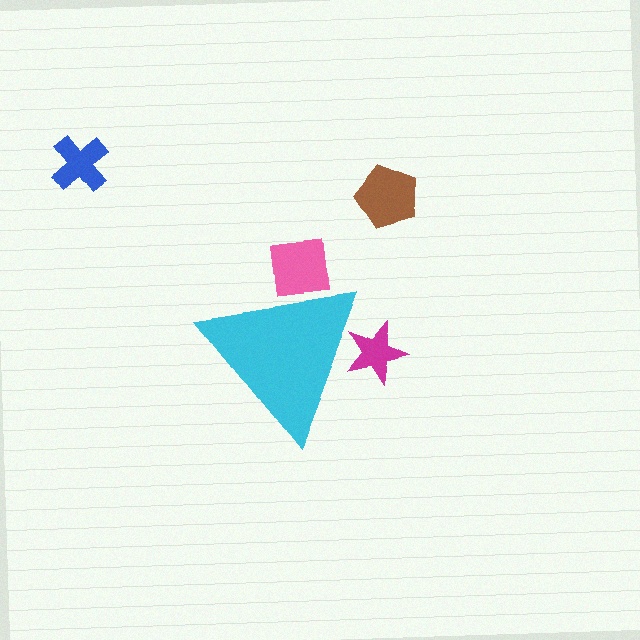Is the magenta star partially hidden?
Yes, the magenta star is partially hidden behind the cyan triangle.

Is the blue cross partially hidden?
No, the blue cross is fully visible.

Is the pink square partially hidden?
Yes, the pink square is partially hidden behind the cyan triangle.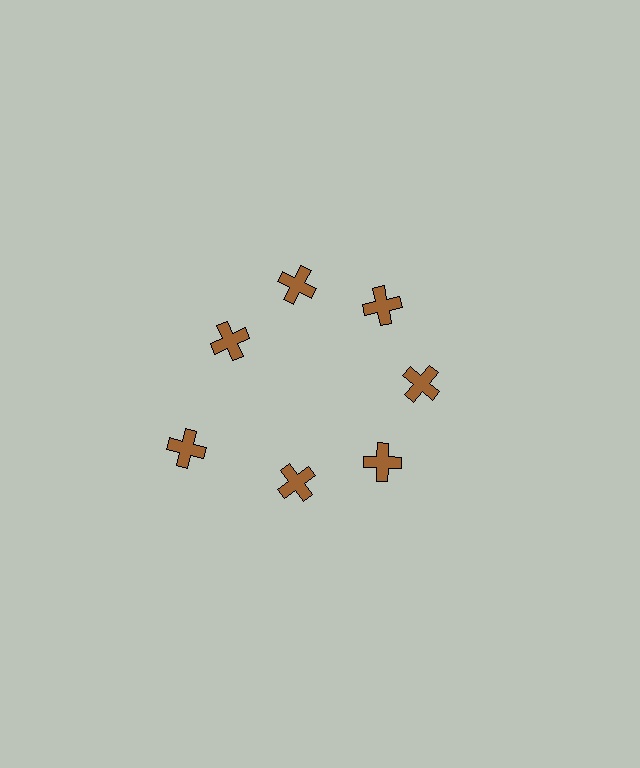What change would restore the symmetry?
The symmetry would be restored by moving it inward, back onto the ring so that all 7 crosses sit at equal angles and equal distance from the center.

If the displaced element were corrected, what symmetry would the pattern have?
It would have 7-fold rotational symmetry — the pattern would map onto itself every 51 degrees.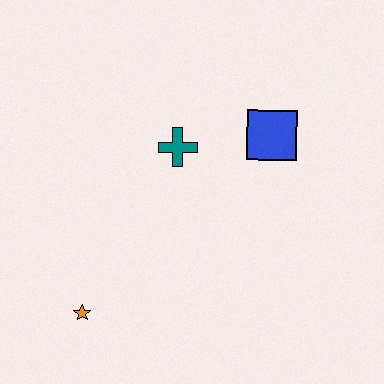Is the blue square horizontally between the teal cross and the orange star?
No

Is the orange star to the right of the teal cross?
No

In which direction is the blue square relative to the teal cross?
The blue square is to the right of the teal cross.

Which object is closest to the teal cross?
The blue square is closest to the teal cross.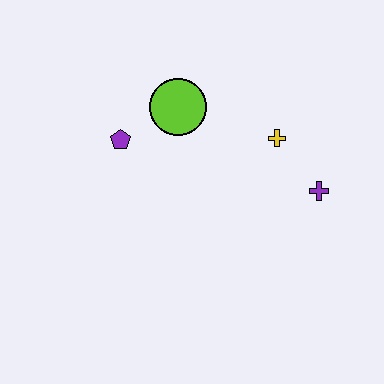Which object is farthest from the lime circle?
The purple cross is farthest from the lime circle.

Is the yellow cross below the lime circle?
Yes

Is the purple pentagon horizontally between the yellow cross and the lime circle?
No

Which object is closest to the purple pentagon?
The lime circle is closest to the purple pentagon.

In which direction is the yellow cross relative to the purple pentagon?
The yellow cross is to the right of the purple pentagon.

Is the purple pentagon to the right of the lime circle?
No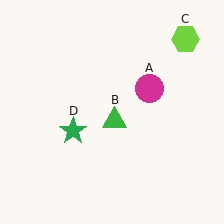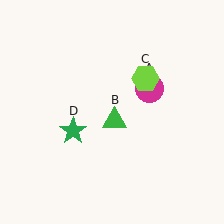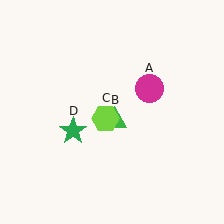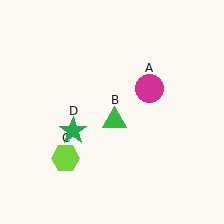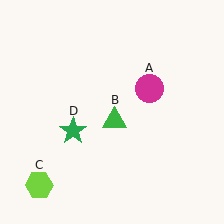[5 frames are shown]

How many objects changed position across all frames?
1 object changed position: lime hexagon (object C).